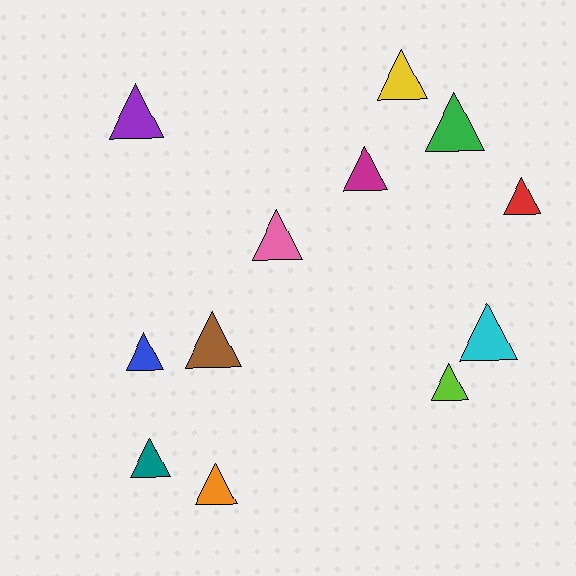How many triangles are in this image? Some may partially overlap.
There are 12 triangles.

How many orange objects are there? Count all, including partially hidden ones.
There is 1 orange object.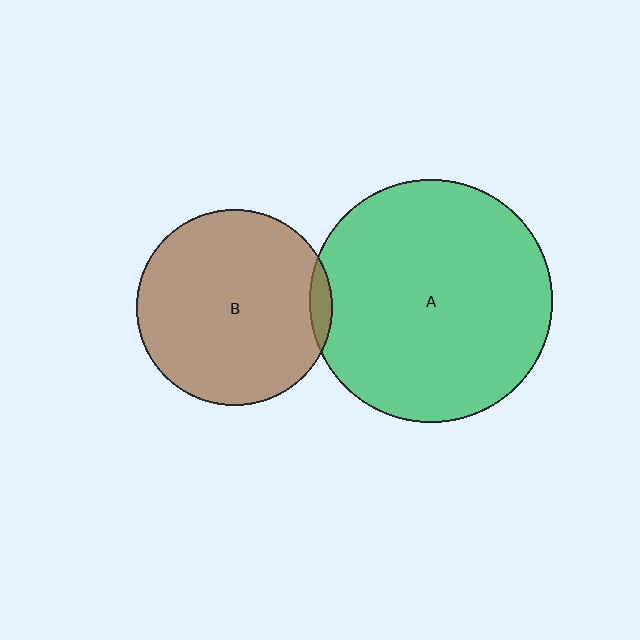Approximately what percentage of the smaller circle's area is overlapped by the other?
Approximately 5%.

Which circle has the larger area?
Circle A (green).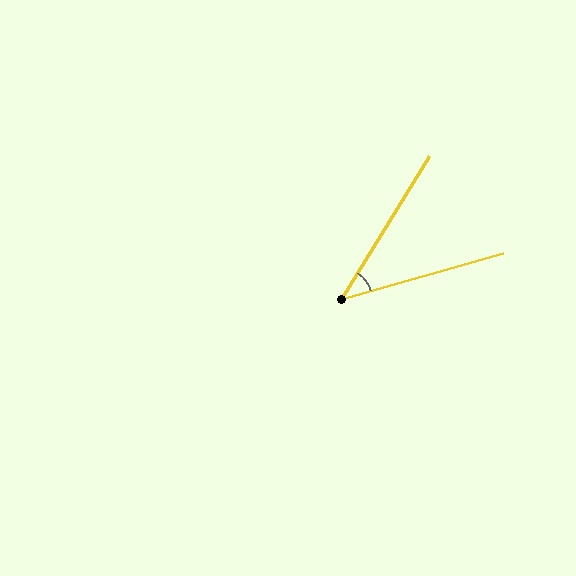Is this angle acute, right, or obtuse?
It is acute.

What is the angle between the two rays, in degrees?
Approximately 42 degrees.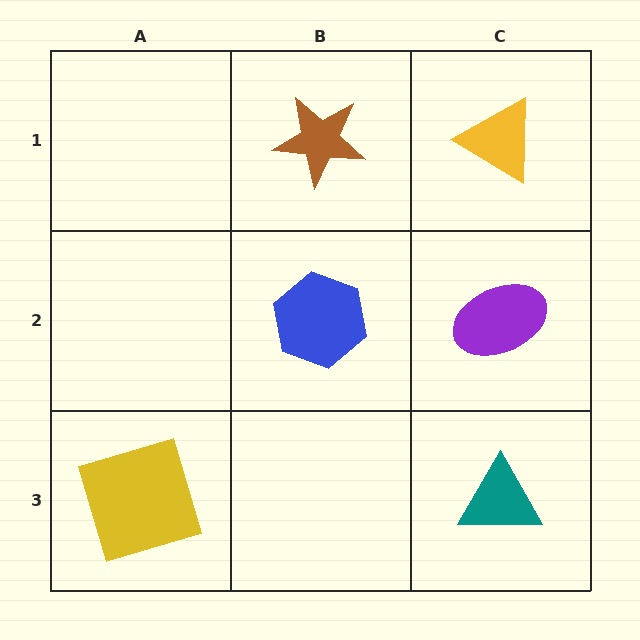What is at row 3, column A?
A yellow square.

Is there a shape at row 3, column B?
No, that cell is empty.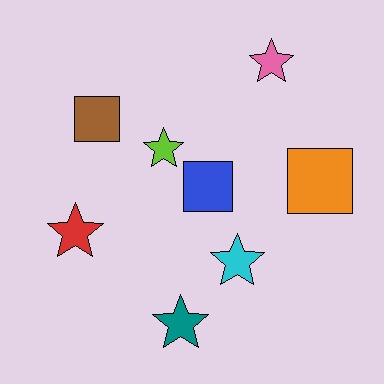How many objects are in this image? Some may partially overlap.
There are 8 objects.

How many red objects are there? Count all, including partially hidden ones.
There is 1 red object.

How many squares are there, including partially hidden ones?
There are 3 squares.